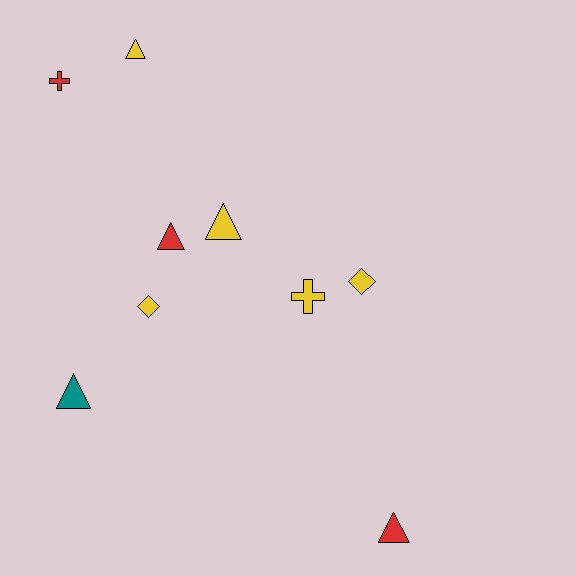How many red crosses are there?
There is 1 red cross.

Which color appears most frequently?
Yellow, with 5 objects.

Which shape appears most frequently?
Triangle, with 5 objects.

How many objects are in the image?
There are 9 objects.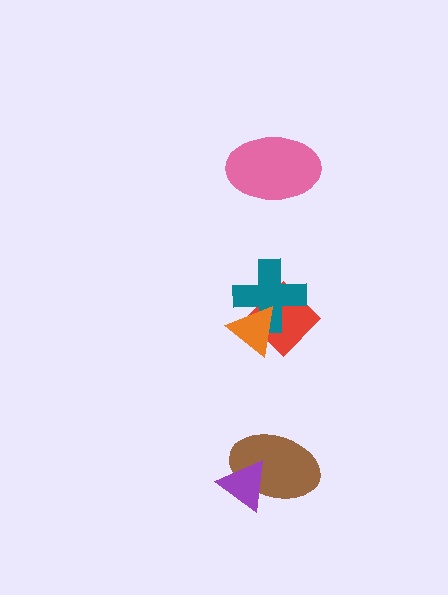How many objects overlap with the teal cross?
2 objects overlap with the teal cross.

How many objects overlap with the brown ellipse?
1 object overlaps with the brown ellipse.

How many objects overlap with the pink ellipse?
0 objects overlap with the pink ellipse.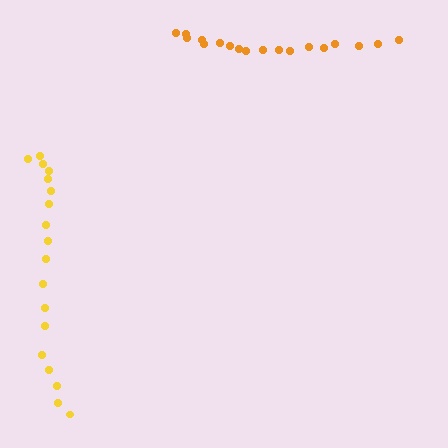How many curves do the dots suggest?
There are 2 distinct paths.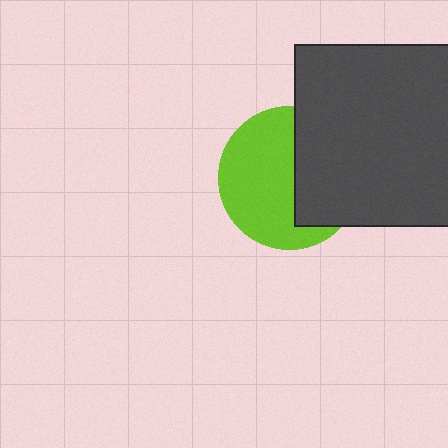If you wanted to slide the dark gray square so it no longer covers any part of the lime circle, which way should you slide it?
Slide it right — that is the most direct way to separate the two shapes.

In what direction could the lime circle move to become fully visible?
The lime circle could move left. That would shift it out from behind the dark gray square entirely.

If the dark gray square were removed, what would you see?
You would see the complete lime circle.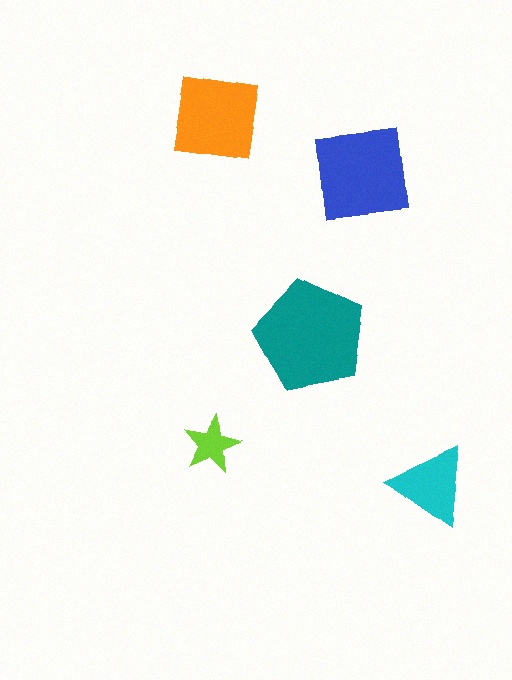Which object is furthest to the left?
The lime star is leftmost.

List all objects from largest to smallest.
The teal pentagon, the blue square, the orange square, the cyan triangle, the lime star.